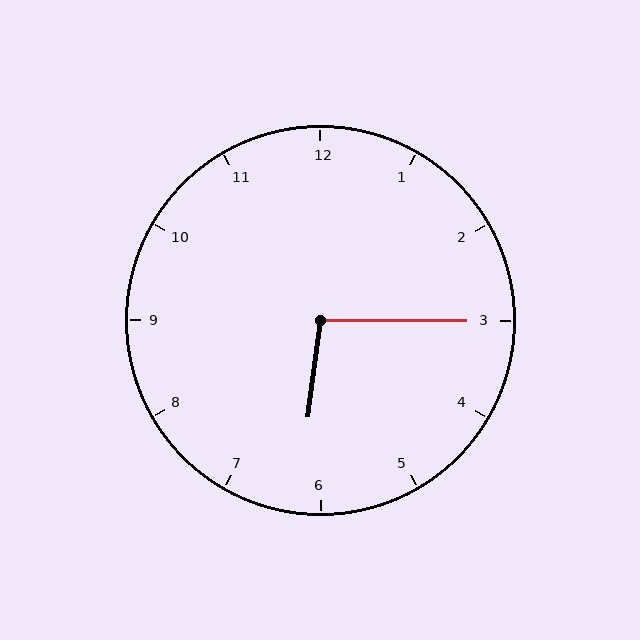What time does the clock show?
6:15.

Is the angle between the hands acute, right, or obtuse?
It is obtuse.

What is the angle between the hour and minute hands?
Approximately 98 degrees.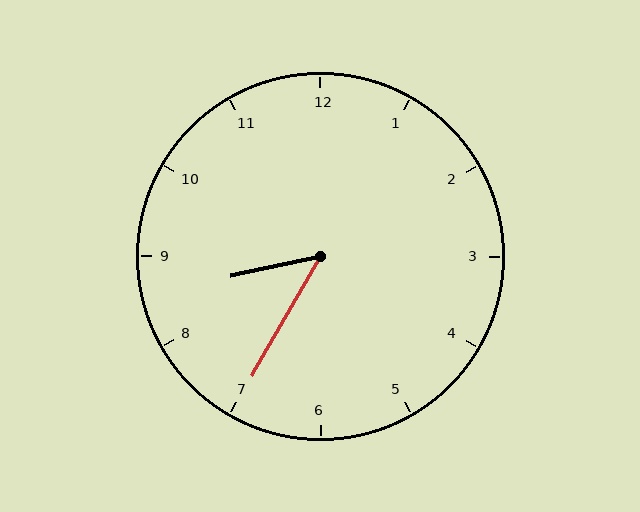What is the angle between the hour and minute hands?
Approximately 48 degrees.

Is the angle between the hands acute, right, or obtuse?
It is acute.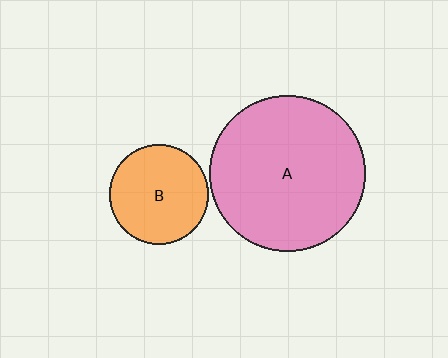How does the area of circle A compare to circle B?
Approximately 2.4 times.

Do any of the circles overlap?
No, none of the circles overlap.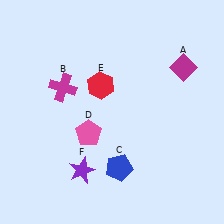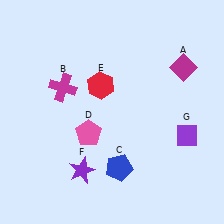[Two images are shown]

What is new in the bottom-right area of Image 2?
A purple diamond (G) was added in the bottom-right area of Image 2.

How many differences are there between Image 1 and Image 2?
There is 1 difference between the two images.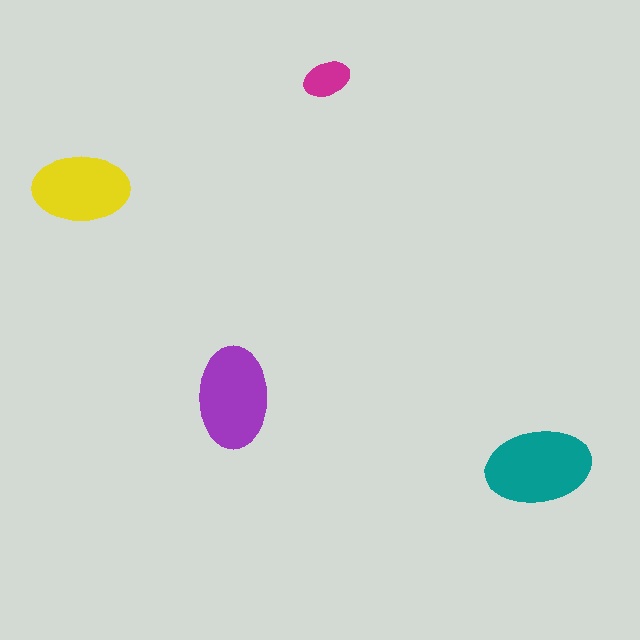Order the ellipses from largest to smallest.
the teal one, the purple one, the yellow one, the magenta one.